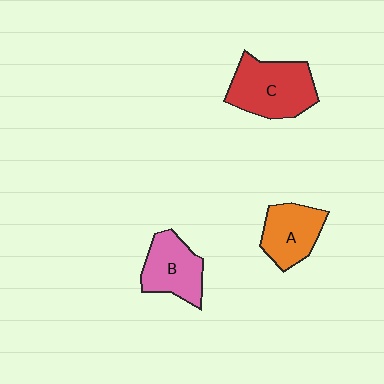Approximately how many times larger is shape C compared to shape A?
Approximately 1.4 times.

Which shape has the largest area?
Shape C (red).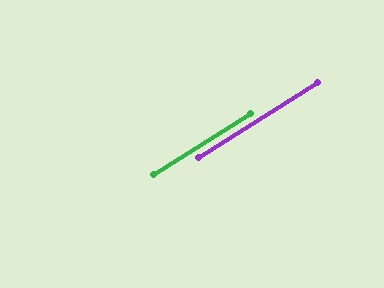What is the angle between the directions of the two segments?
Approximately 0 degrees.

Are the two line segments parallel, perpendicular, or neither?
Parallel — their directions differ by only 0.1°.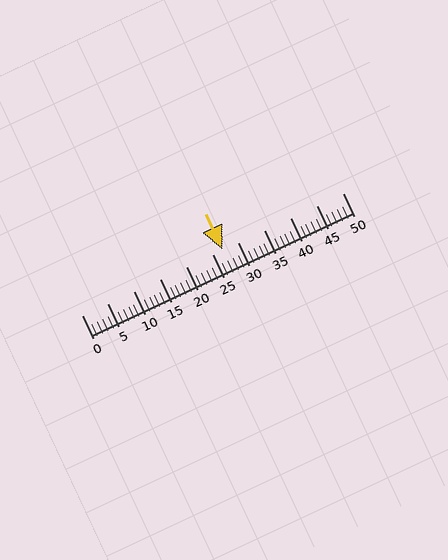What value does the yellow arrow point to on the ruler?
The yellow arrow points to approximately 27.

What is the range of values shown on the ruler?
The ruler shows values from 0 to 50.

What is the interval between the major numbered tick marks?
The major tick marks are spaced 5 units apart.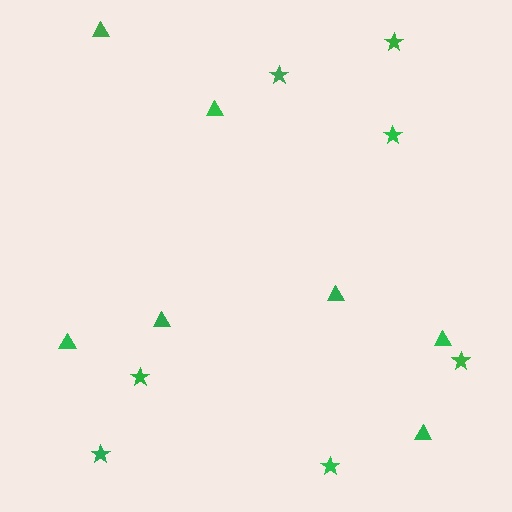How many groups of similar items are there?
There are 2 groups: one group of triangles (7) and one group of stars (7).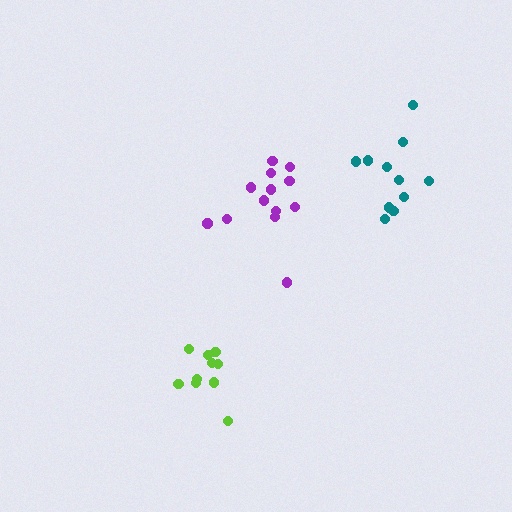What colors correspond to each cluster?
The clusters are colored: teal, lime, purple.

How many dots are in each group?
Group 1: 11 dots, Group 2: 10 dots, Group 3: 13 dots (34 total).